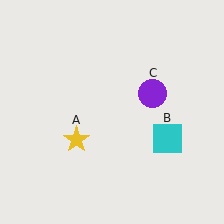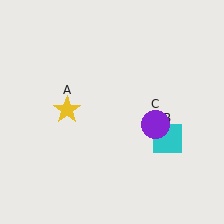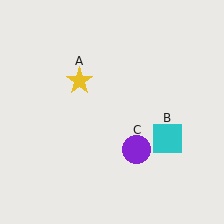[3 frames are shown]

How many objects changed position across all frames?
2 objects changed position: yellow star (object A), purple circle (object C).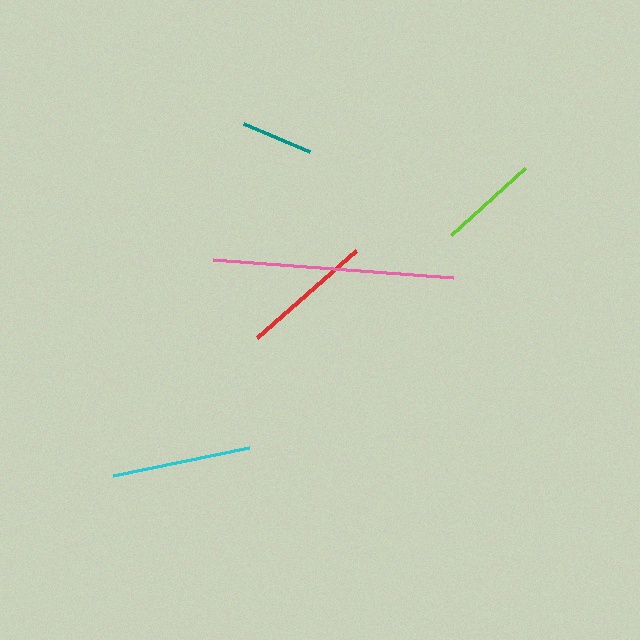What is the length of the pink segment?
The pink segment is approximately 241 pixels long.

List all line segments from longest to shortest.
From longest to shortest: pink, cyan, red, lime, teal.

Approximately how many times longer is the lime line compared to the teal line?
The lime line is approximately 1.4 times the length of the teal line.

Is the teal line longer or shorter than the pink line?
The pink line is longer than the teal line.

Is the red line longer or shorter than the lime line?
The red line is longer than the lime line.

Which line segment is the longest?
The pink line is the longest at approximately 241 pixels.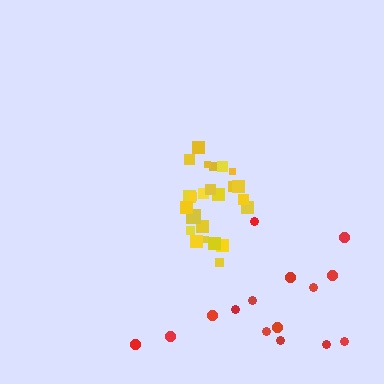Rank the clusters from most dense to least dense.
yellow, red.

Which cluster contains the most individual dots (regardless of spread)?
Yellow (24).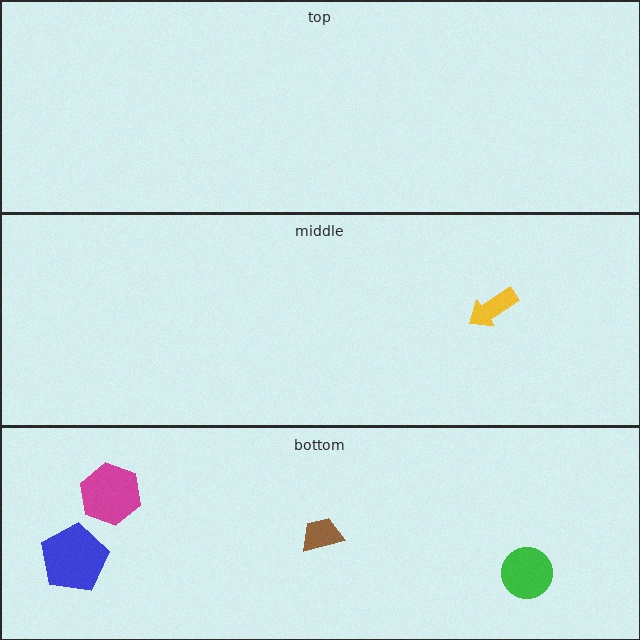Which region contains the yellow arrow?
The middle region.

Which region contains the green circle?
The bottom region.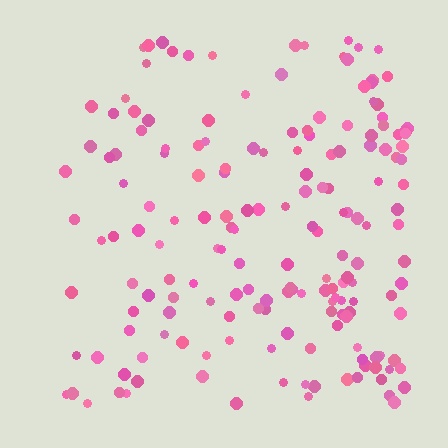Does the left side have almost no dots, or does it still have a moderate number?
Still a moderate number, just noticeably fewer than the right.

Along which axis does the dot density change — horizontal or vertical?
Horizontal.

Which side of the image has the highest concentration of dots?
The right.